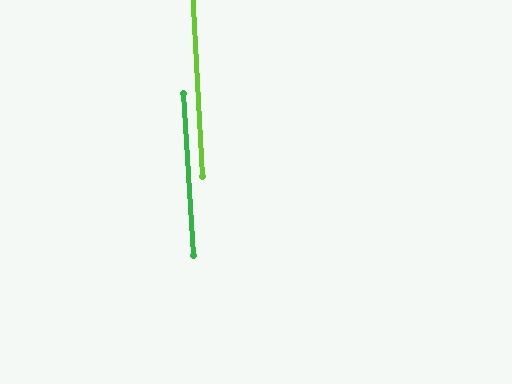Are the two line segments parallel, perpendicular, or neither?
Parallel — their directions differ by only 0.5°.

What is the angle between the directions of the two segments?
Approximately 1 degree.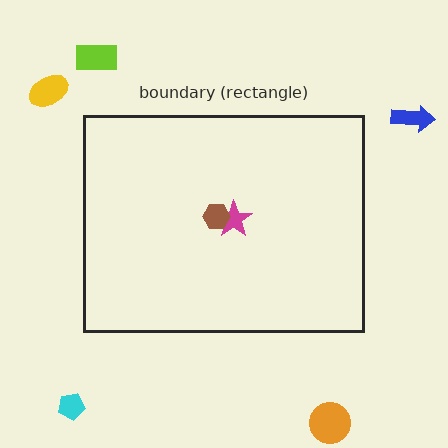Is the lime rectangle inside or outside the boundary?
Outside.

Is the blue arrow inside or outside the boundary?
Outside.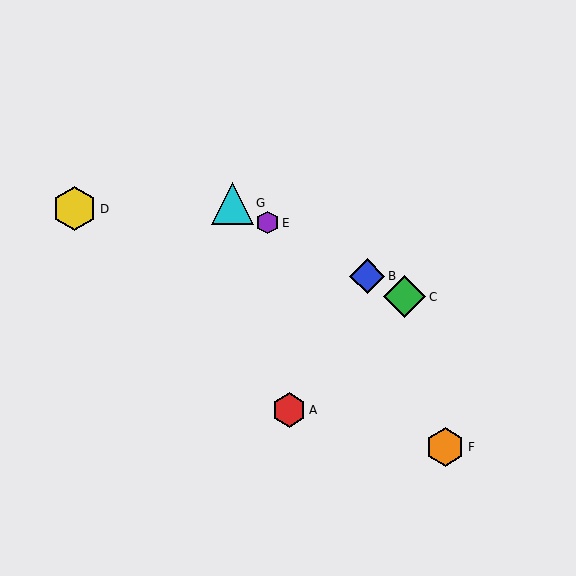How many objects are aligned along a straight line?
4 objects (B, C, E, G) are aligned along a straight line.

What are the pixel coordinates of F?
Object F is at (445, 447).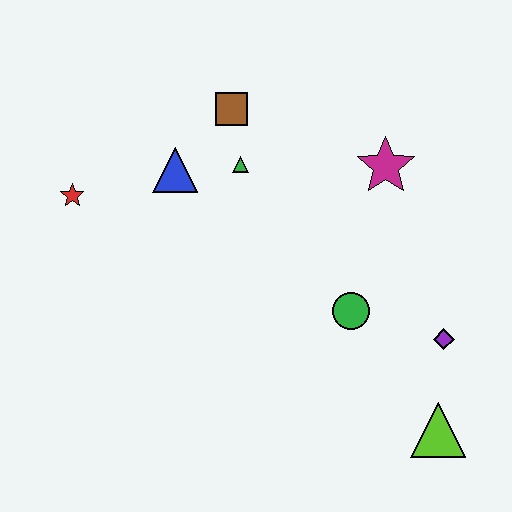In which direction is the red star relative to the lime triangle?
The red star is to the left of the lime triangle.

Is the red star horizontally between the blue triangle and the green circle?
No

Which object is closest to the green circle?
The purple diamond is closest to the green circle.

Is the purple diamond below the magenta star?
Yes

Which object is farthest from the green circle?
The red star is farthest from the green circle.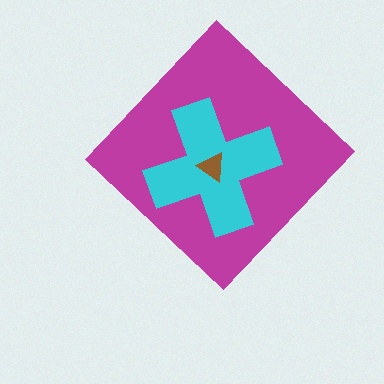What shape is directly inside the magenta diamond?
The cyan cross.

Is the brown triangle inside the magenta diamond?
Yes.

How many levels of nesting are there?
3.